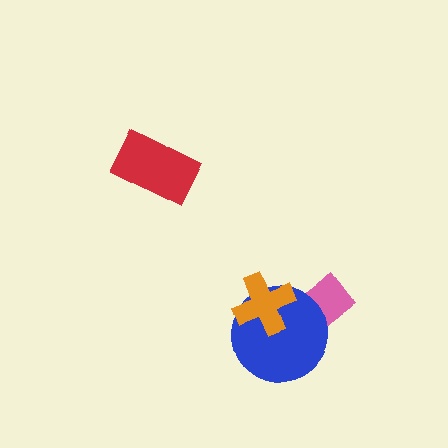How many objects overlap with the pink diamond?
1 object overlaps with the pink diamond.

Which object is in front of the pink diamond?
The blue circle is in front of the pink diamond.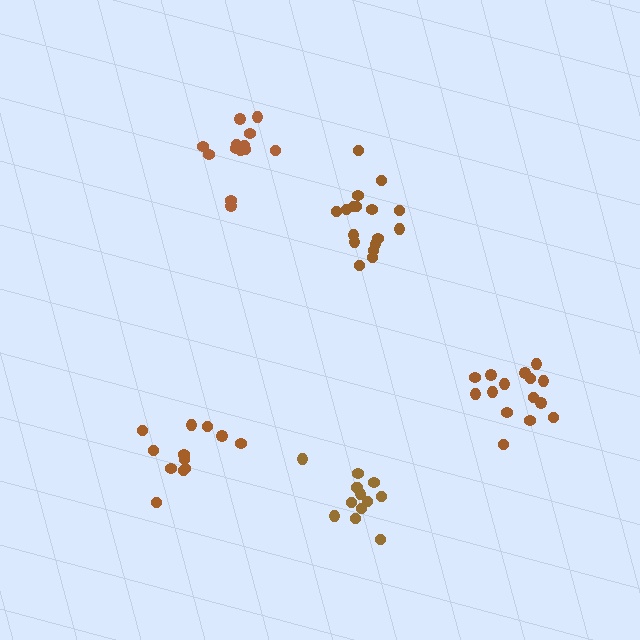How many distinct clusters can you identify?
There are 5 distinct clusters.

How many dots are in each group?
Group 1: 12 dots, Group 2: 13 dots, Group 3: 13 dots, Group 4: 15 dots, Group 5: 17 dots (70 total).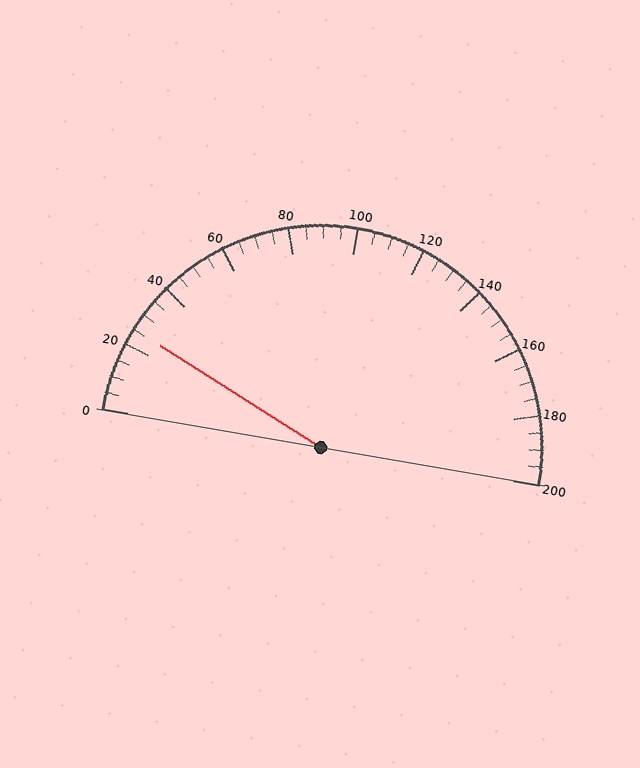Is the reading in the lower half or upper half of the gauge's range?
The reading is in the lower half of the range (0 to 200).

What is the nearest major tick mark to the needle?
The nearest major tick mark is 20.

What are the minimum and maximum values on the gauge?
The gauge ranges from 0 to 200.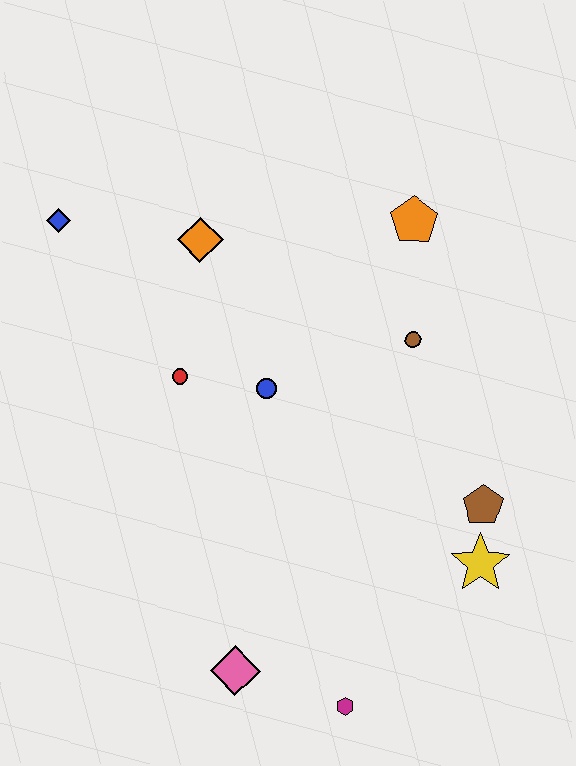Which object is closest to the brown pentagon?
The yellow star is closest to the brown pentagon.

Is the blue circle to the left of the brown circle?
Yes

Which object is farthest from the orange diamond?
The magenta hexagon is farthest from the orange diamond.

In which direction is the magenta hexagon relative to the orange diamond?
The magenta hexagon is below the orange diamond.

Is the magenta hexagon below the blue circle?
Yes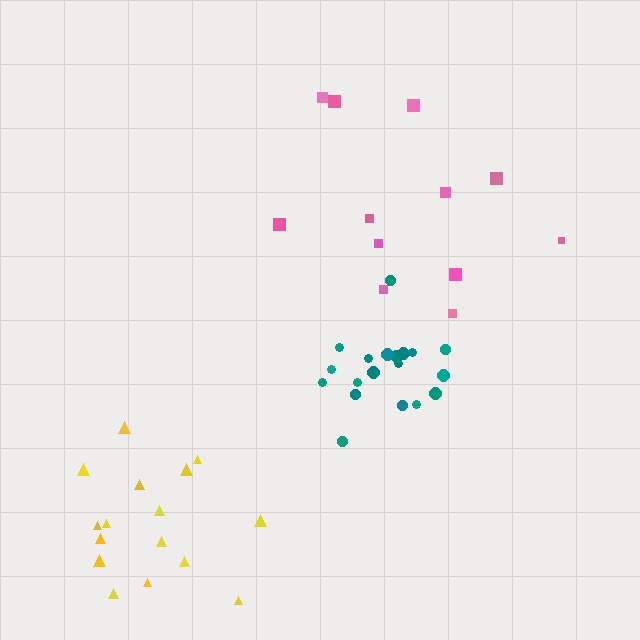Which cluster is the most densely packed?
Teal.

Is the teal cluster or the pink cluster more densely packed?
Teal.